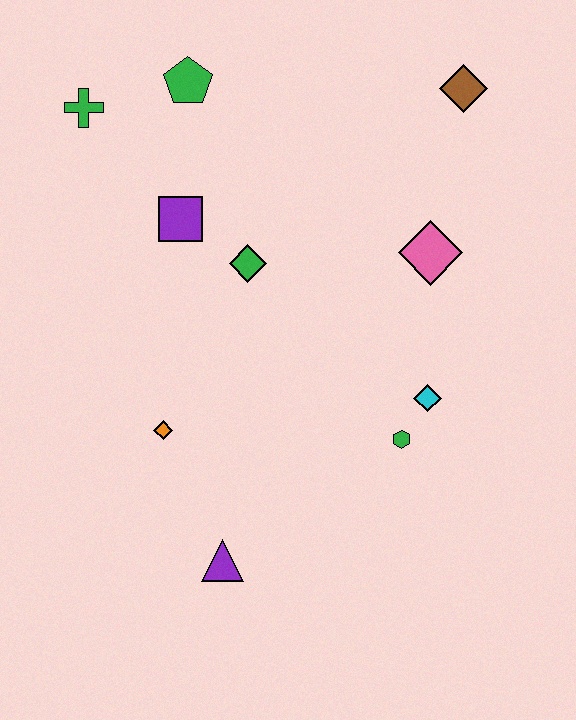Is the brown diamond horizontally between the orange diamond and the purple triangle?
No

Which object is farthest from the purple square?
The purple triangle is farthest from the purple square.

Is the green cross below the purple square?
No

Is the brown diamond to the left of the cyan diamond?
No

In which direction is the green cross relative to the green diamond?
The green cross is to the left of the green diamond.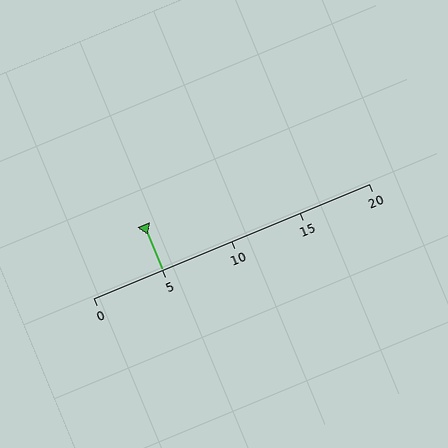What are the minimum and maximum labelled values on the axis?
The axis runs from 0 to 20.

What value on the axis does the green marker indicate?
The marker indicates approximately 5.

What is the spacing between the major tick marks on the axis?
The major ticks are spaced 5 apart.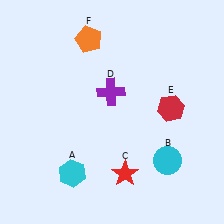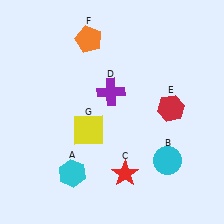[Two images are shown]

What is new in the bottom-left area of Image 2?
A yellow square (G) was added in the bottom-left area of Image 2.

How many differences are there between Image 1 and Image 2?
There is 1 difference between the two images.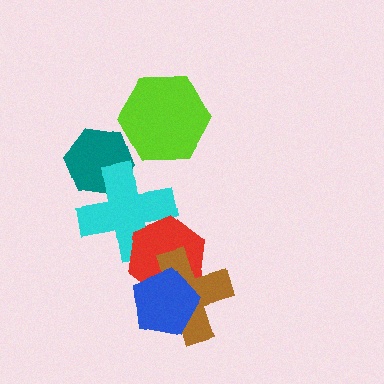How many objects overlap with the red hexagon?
3 objects overlap with the red hexagon.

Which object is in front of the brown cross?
The blue pentagon is in front of the brown cross.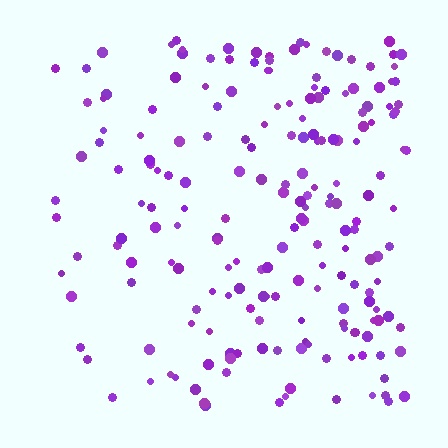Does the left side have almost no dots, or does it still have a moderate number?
Still a moderate number, just noticeably fewer than the right.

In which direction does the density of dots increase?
From left to right, with the right side densest.